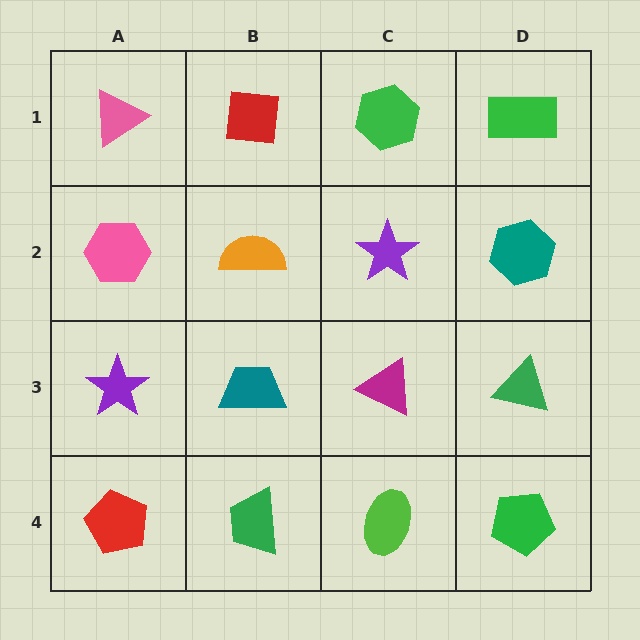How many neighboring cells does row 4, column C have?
3.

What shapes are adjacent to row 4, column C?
A magenta triangle (row 3, column C), a green trapezoid (row 4, column B), a green pentagon (row 4, column D).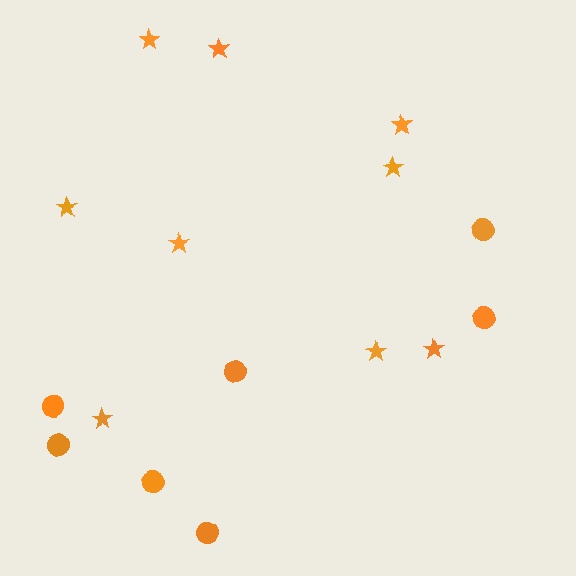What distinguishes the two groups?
There are 2 groups: one group of stars (9) and one group of circles (7).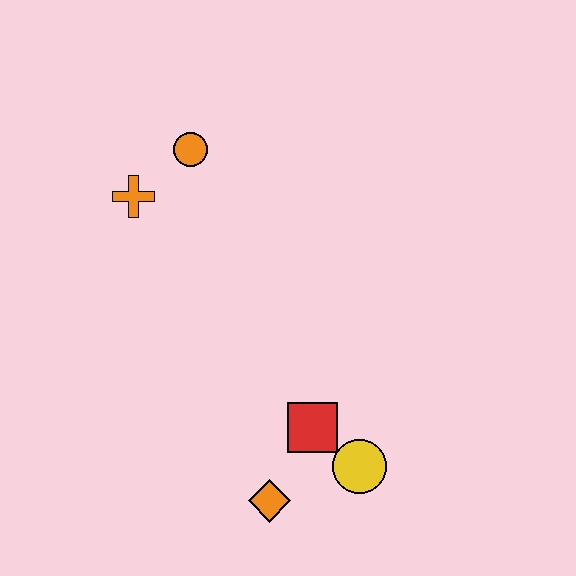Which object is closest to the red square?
The yellow circle is closest to the red square.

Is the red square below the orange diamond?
No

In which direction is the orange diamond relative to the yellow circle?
The orange diamond is to the left of the yellow circle.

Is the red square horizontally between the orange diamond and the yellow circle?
Yes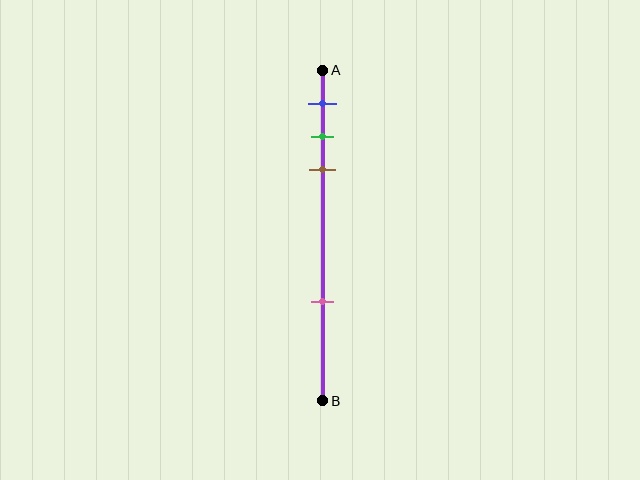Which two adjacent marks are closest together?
The green and brown marks are the closest adjacent pair.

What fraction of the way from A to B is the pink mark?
The pink mark is approximately 70% (0.7) of the way from A to B.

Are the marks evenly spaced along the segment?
No, the marks are not evenly spaced.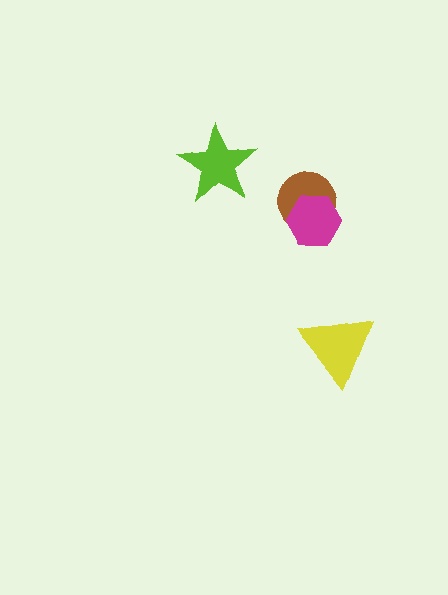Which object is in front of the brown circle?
The magenta hexagon is in front of the brown circle.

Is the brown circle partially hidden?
Yes, it is partially covered by another shape.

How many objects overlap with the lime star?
0 objects overlap with the lime star.